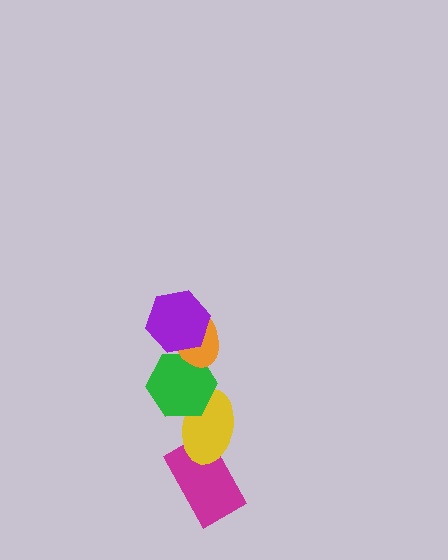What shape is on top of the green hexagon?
The orange ellipse is on top of the green hexagon.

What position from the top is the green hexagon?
The green hexagon is 3rd from the top.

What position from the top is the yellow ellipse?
The yellow ellipse is 4th from the top.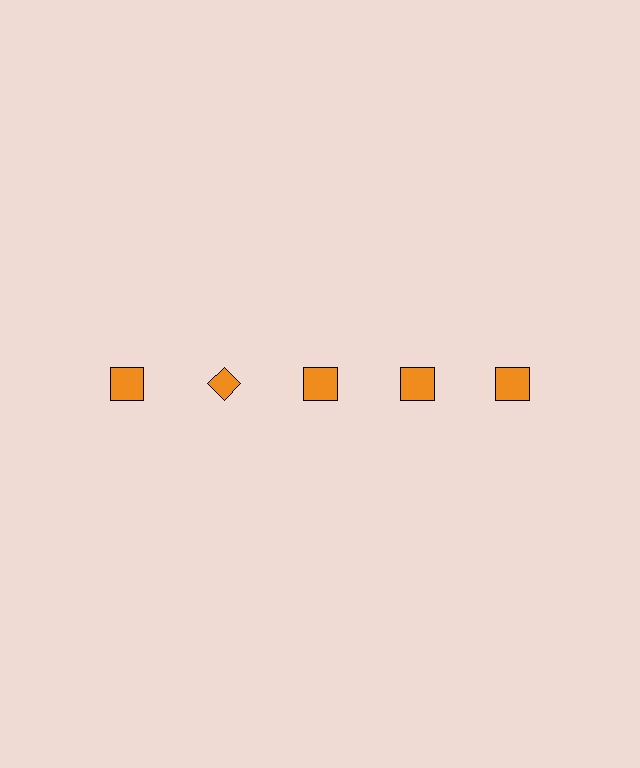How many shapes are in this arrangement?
There are 5 shapes arranged in a grid pattern.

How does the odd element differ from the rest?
It has a different shape: diamond instead of square.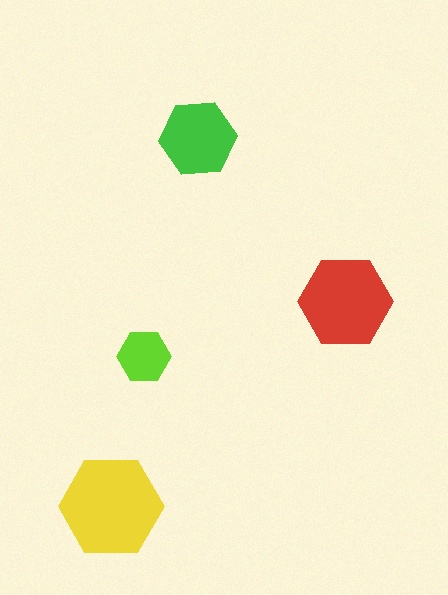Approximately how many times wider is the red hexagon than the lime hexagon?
About 2 times wider.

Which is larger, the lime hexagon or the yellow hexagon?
The yellow one.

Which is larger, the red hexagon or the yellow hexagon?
The yellow one.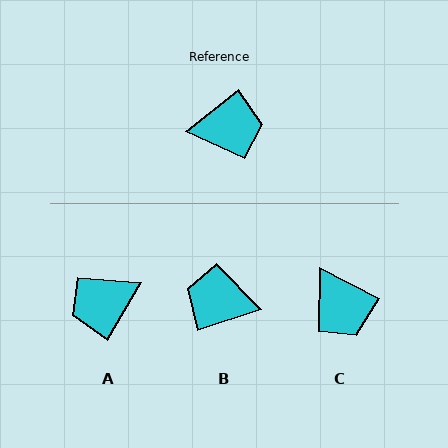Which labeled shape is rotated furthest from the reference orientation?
A, about 159 degrees away.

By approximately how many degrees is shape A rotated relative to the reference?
Approximately 159 degrees clockwise.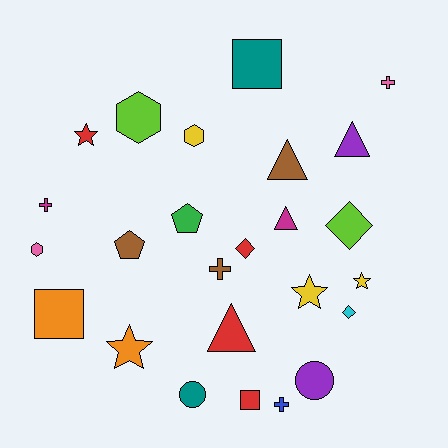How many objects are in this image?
There are 25 objects.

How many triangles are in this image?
There are 4 triangles.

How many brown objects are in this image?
There are 3 brown objects.